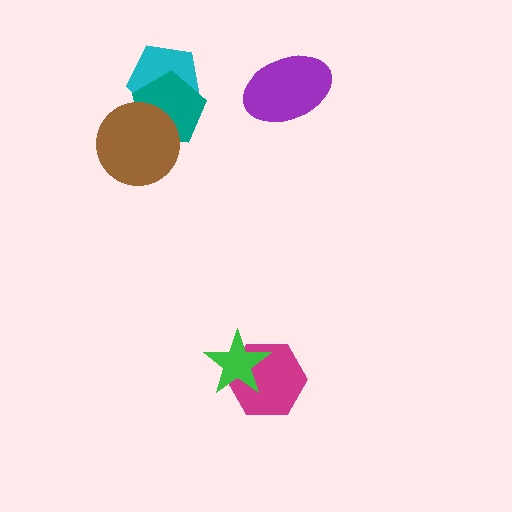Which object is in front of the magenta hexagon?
The green star is in front of the magenta hexagon.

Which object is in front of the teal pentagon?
The brown circle is in front of the teal pentagon.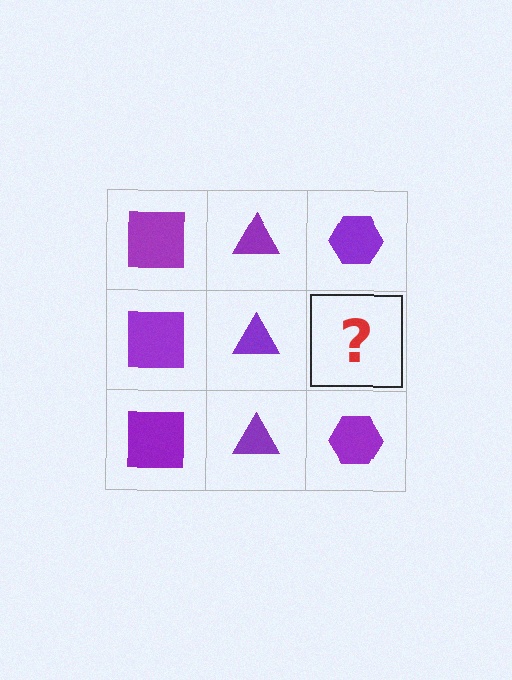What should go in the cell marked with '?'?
The missing cell should contain a purple hexagon.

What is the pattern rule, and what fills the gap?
The rule is that each column has a consistent shape. The gap should be filled with a purple hexagon.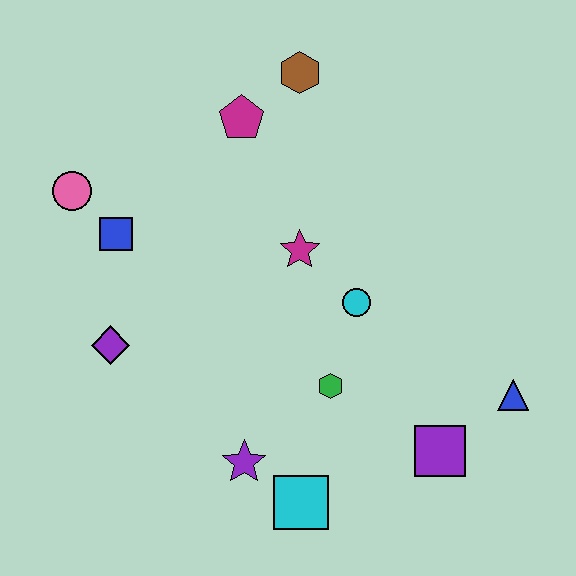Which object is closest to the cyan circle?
The magenta star is closest to the cyan circle.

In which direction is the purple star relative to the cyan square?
The purple star is to the left of the cyan square.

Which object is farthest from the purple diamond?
The blue triangle is farthest from the purple diamond.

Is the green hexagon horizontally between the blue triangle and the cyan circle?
No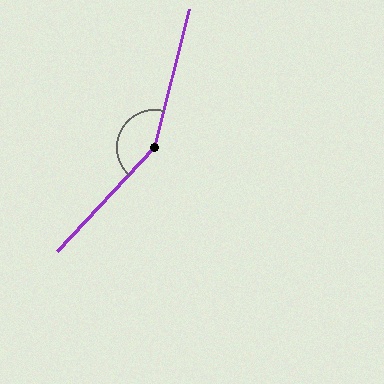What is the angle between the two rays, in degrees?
Approximately 151 degrees.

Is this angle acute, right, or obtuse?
It is obtuse.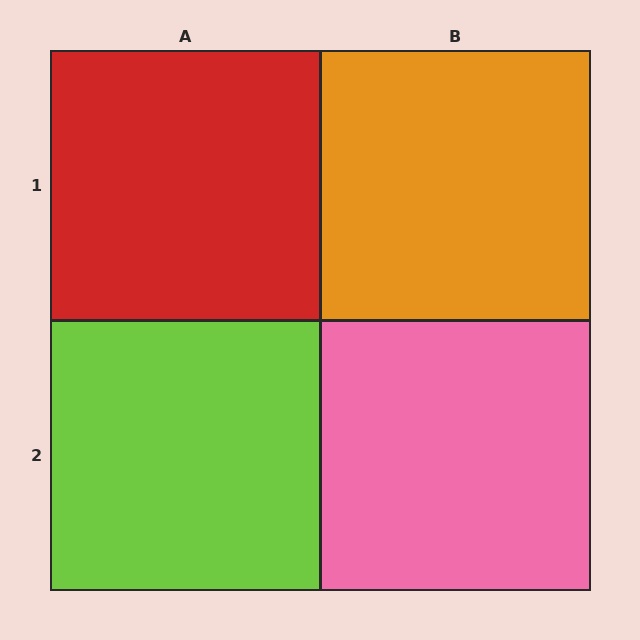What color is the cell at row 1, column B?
Orange.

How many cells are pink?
1 cell is pink.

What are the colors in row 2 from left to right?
Lime, pink.